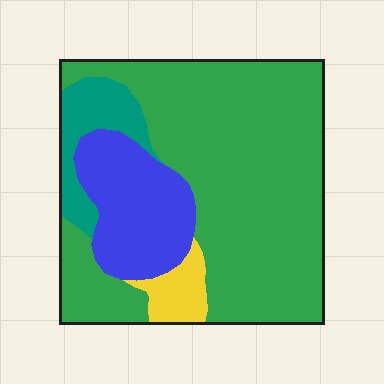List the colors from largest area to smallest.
From largest to smallest: green, blue, teal, yellow.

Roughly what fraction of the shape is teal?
Teal covers about 10% of the shape.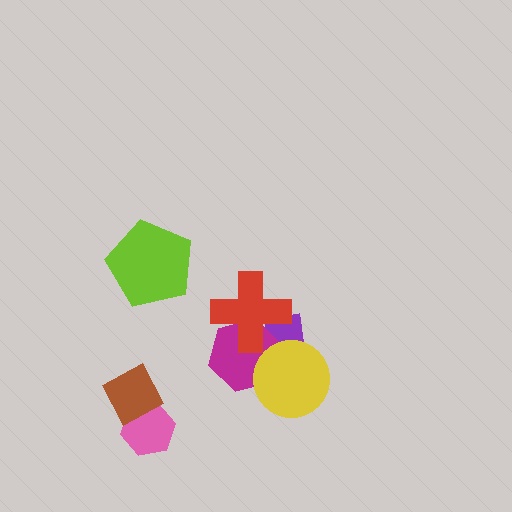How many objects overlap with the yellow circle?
2 objects overlap with the yellow circle.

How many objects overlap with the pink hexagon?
1 object overlaps with the pink hexagon.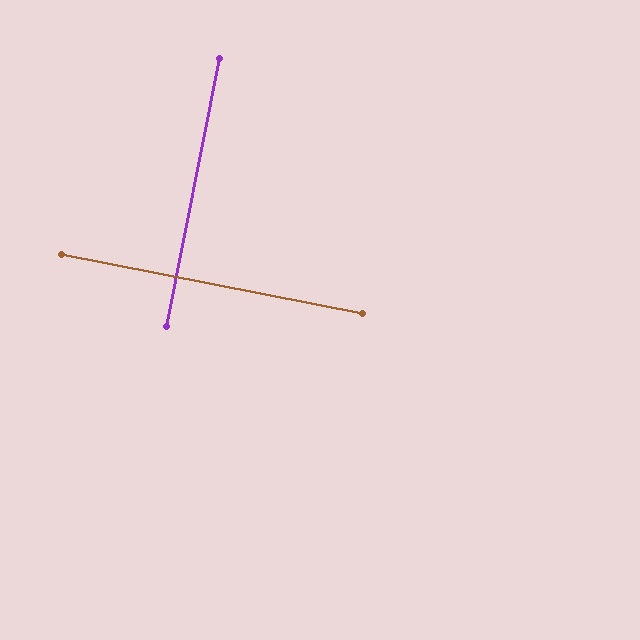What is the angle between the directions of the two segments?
Approximately 90 degrees.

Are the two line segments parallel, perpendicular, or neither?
Perpendicular — they meet at approximately 90°.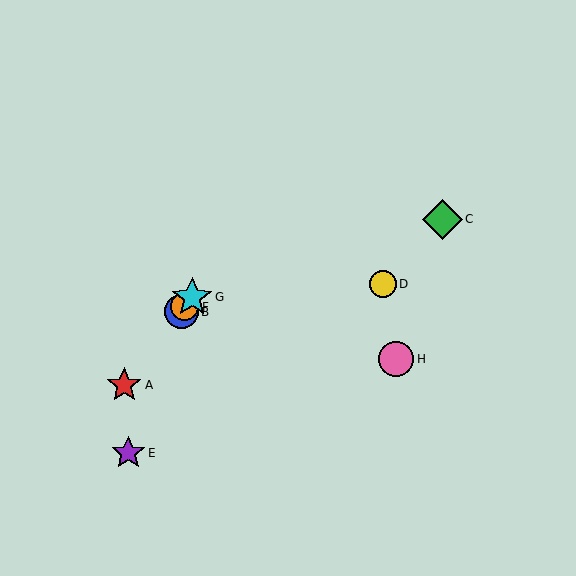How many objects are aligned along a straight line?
4 objects (A, B, F, G) are aligned along a straight line.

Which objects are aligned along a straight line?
Objects A, B, F, G are aligned along a straight line.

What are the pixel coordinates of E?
Object E is at (128, 453).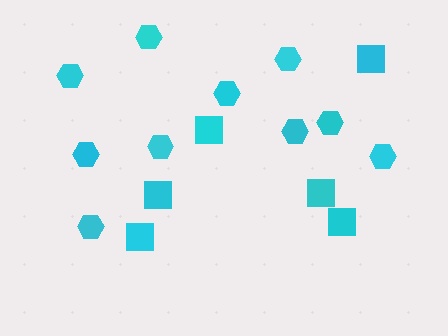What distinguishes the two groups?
There are 2 groups: one group of hexagons (10) and one group of squares (6).